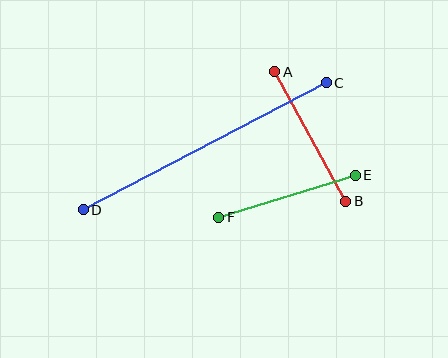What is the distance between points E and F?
The distance is approximately 143 pixels.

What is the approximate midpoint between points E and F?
The midpoint is at approximately (287, 196) pixels.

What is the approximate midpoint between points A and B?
The midpoint is at approximately (310, 136) pixels.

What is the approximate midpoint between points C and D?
The midpoint is at approximately (205, 146) pixels.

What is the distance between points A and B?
The distance is approximately 148 pixels.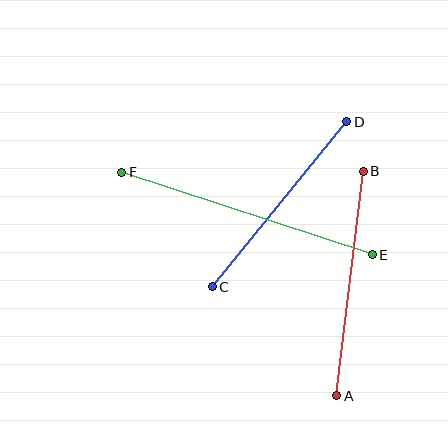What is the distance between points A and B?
The distance is approximately 226 pixels.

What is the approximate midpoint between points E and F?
The midpoint is at approximately (247, 214) pixels.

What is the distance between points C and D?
The distance is approximately 213 pixels.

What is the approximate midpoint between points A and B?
The midpoint is at approximately (350, 283) pixels.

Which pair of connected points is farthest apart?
Points E and F are farthest apart.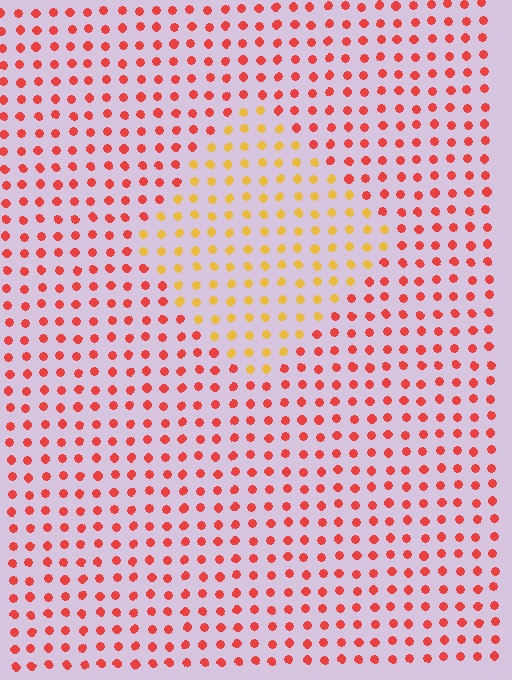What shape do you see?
I see a diamond.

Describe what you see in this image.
The image is filled with small red elements in a uniform arrangement. A diamond-shaped region is visible where the elements are tinted to a slightly different hue, forming a subtle color boundary.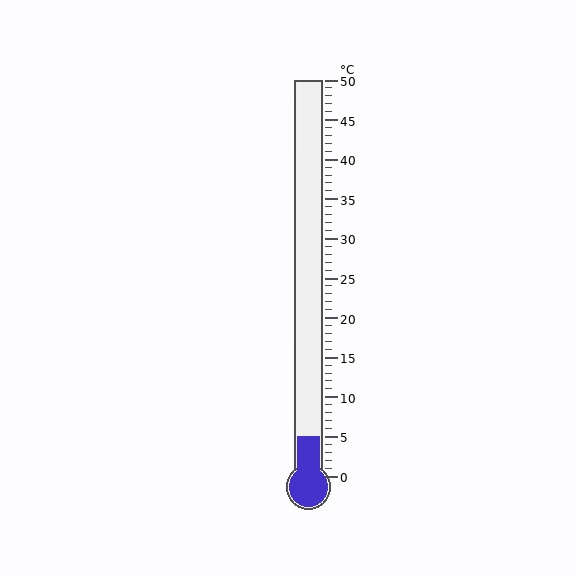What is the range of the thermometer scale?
The thermometer scale ranges from 0°C to 50°C.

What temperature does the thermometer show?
The thermometer shows approximately 5°C.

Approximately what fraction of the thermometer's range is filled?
The thermometer is filled to approximately 10% of its range.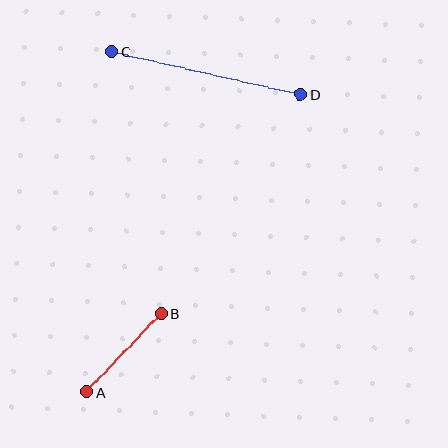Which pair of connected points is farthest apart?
Points C and D are farthest apart.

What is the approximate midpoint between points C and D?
The midpoint is at approximately (206, 73) pixels.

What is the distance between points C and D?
The distance is approximately 193 pixels.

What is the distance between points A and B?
The distance is approximately 108 pixels.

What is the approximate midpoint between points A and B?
The midpoint is at approximately (124, 353) pixels.